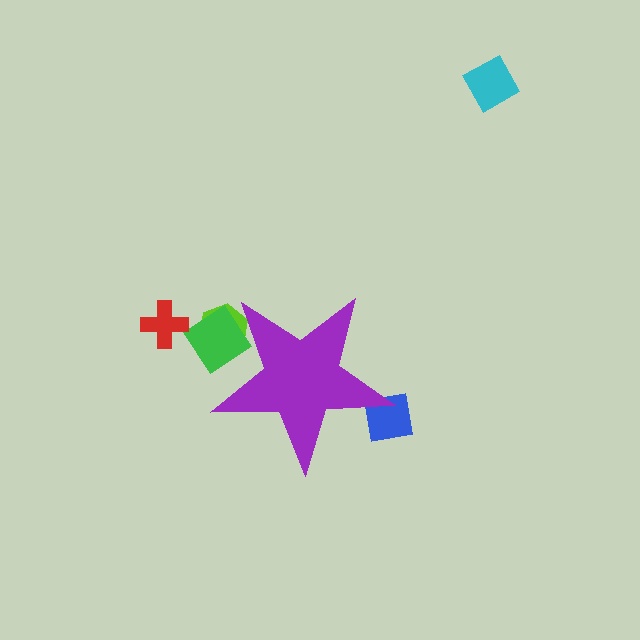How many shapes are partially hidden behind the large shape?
3 shapes are partially hidden.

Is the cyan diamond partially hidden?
No, the cyan diamond is fully visible.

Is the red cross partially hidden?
No, the red cross is fully visible.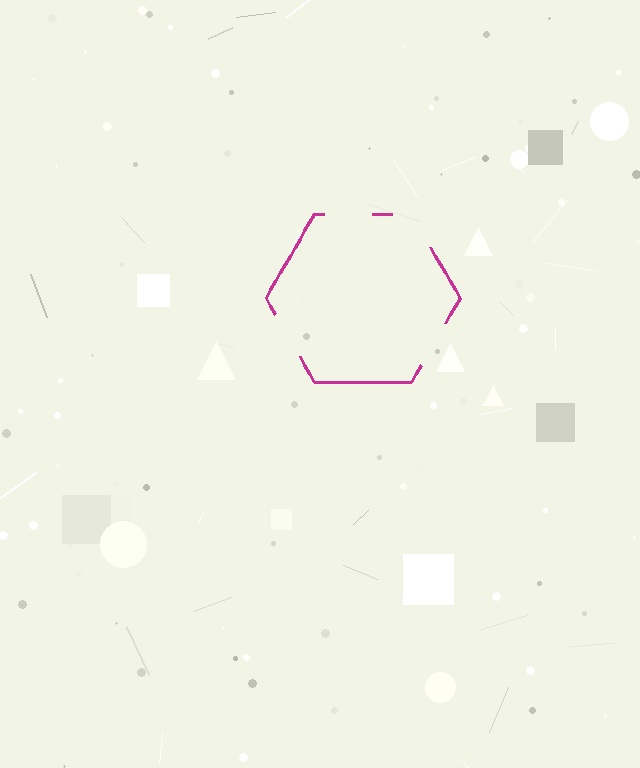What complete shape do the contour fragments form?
The contour fragments form a hexagon.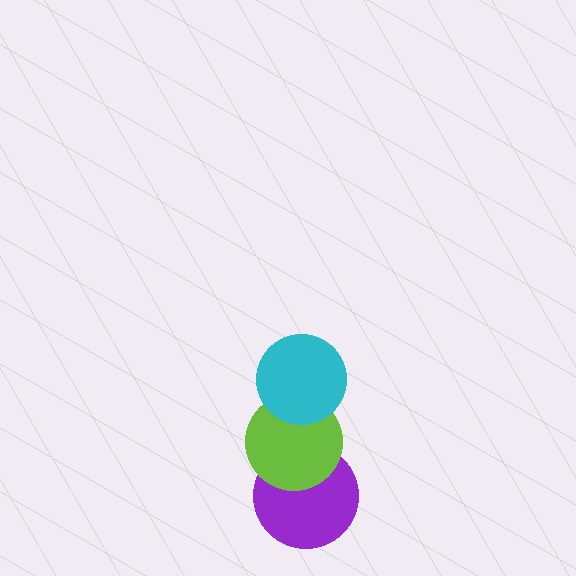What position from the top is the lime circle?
The lime circle is 2nd from the top.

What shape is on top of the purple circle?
The lime circle is on top of the purple circle.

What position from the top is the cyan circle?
The cyan circle is 1st from the top.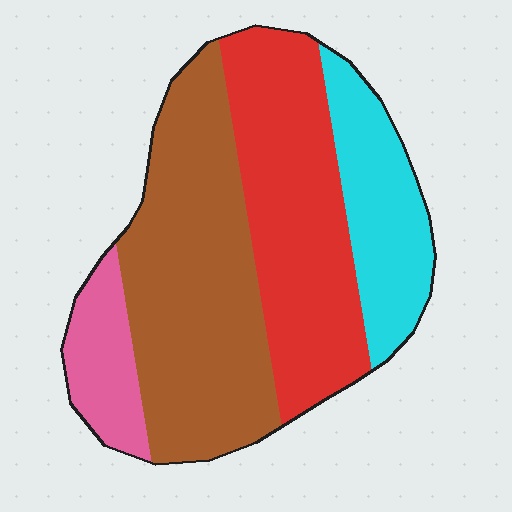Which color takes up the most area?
Brown, at roughly 40%.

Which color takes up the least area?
Pink, at roughly 10%.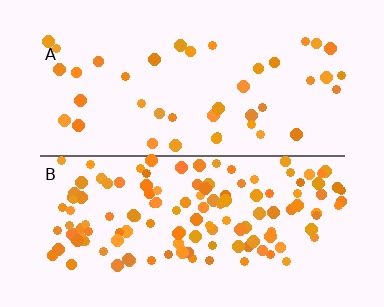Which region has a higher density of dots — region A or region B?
B (the bottom).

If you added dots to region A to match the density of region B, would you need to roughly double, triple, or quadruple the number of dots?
Approximately triple.